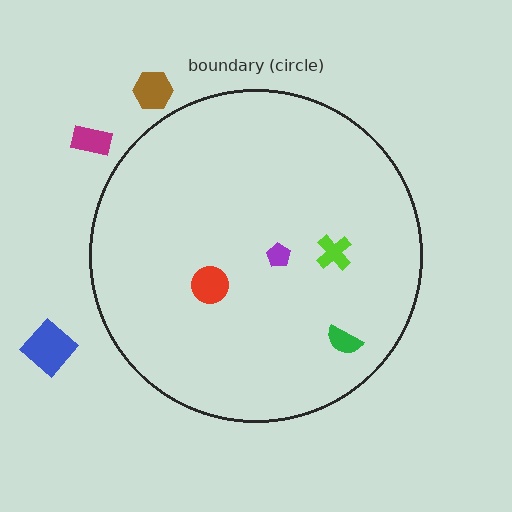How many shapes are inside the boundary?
4 inside, 3 outside.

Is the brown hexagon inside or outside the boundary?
Outside.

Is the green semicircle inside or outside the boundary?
Inside.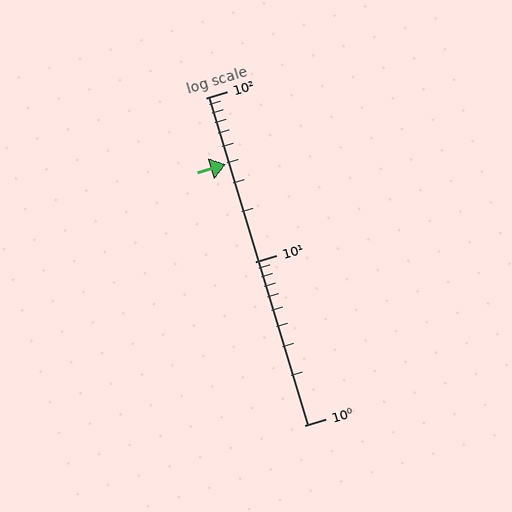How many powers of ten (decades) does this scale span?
The scale spans 2 decades, from 1 to 100.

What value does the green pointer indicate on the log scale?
The pointer indicates approximately 39.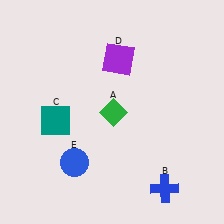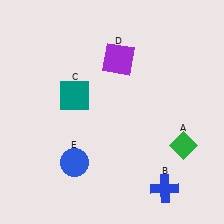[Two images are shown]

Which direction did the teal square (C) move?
The teal square (C) moved up.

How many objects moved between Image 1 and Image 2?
2 objects moved between the two images.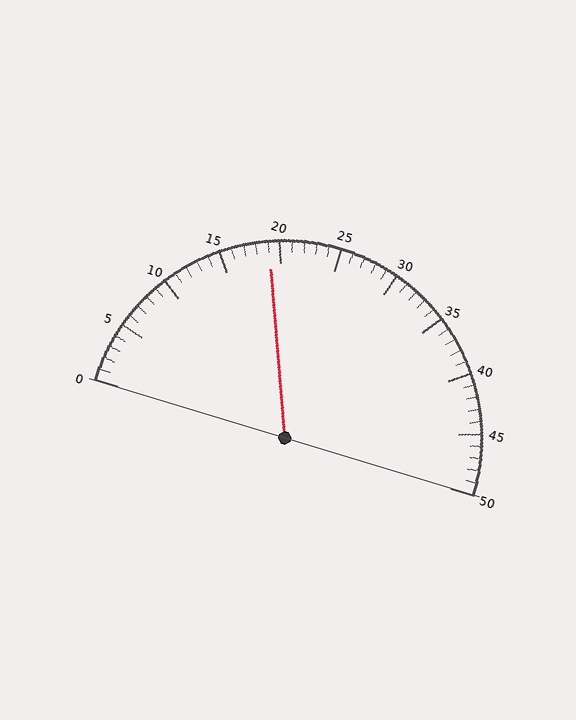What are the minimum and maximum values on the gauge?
The gauge ranges from 0 to 50.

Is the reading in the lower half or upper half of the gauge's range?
The reading is in the lower half of the range (0 to 50).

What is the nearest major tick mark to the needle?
The nearest major tick mark is 20.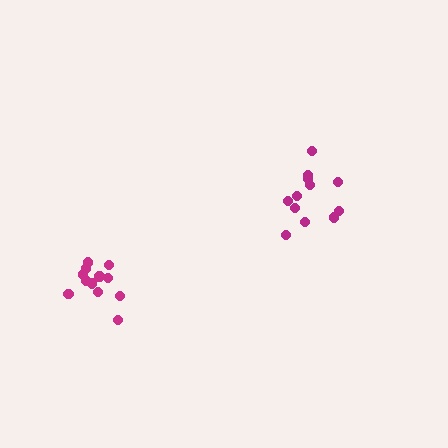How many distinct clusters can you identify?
There are 2 distinct clusters.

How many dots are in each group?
Group 1: 12 dots, Group 2: 12 dots (24 total).